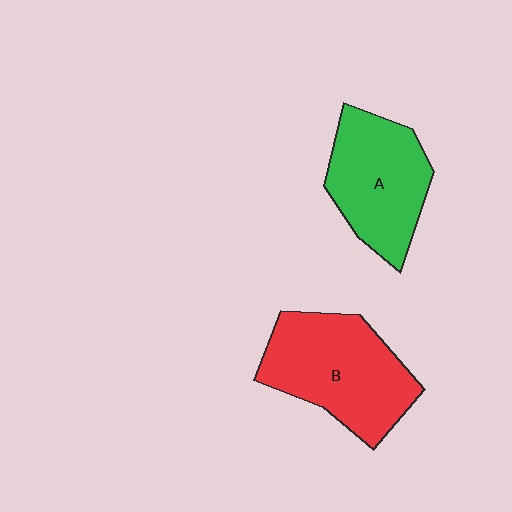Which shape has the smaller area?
Shape A (green).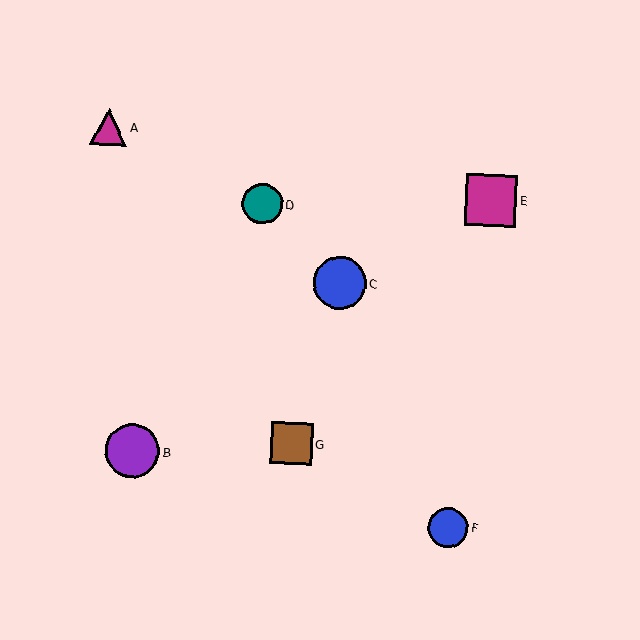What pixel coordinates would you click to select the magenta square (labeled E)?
Click at (491, 200) to select the magenta square E.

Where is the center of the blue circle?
The center of the blue circle is at (340, 283).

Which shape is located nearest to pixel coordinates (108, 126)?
The magenta triangle (labeled A) at (108, 127) is nearest to that location.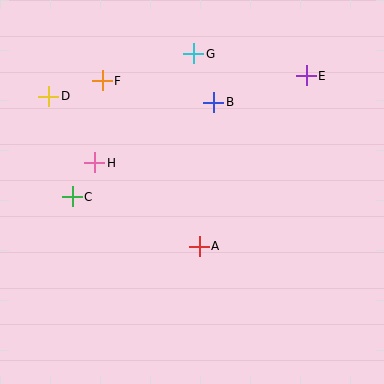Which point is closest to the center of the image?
Point A at (199, 246) is closest to the center.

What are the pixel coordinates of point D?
Point D is at (49, 96).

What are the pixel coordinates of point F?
Point F is at (102, 81).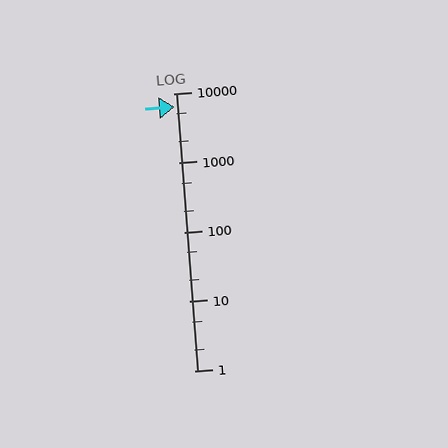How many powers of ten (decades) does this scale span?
The scale spans 4 decades, from 1 to 10000.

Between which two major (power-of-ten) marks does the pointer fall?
The pointer is between 1000 and 10000.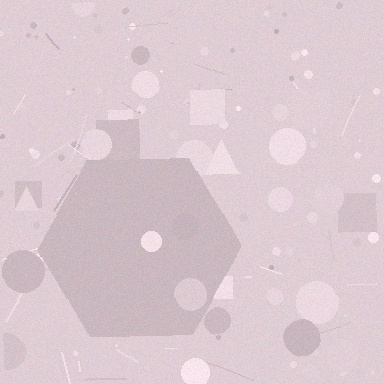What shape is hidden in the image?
A hexagon is hidden in the image.